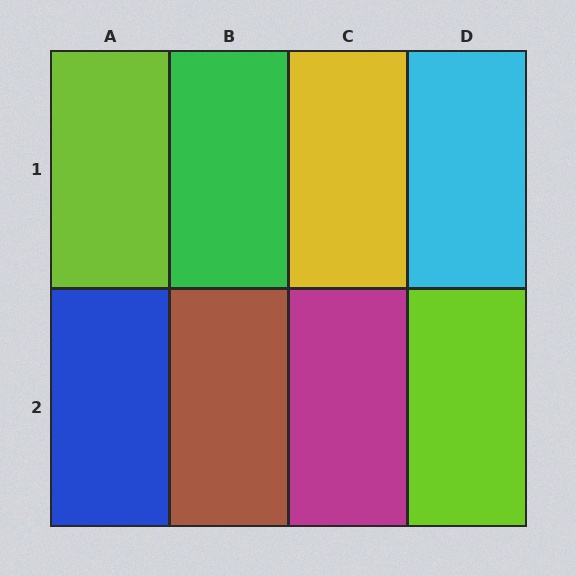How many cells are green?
1 cell is green.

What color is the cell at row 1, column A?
Lime.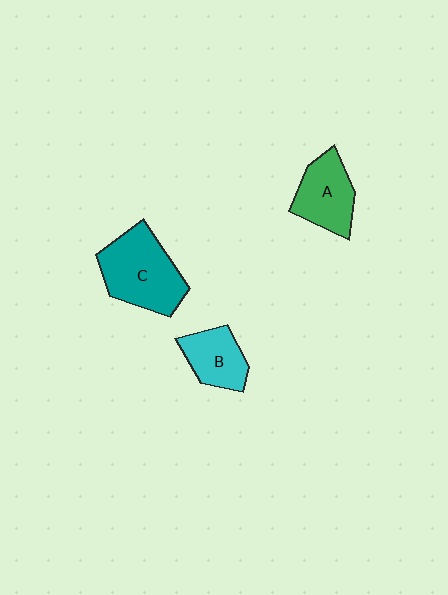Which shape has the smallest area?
Shape B (cyan).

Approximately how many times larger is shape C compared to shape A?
Approximately 1.4 times.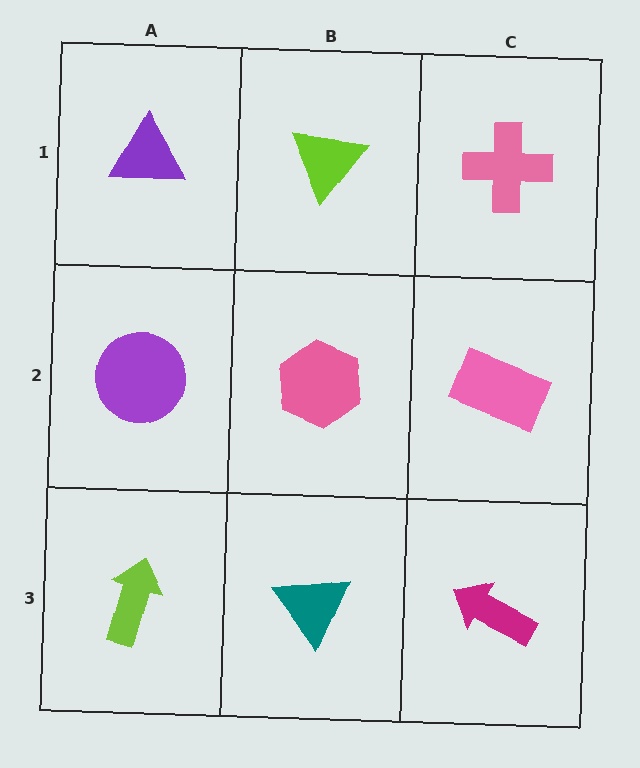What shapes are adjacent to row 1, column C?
A pink rectangle (row 2, column C), a lime triangle (row 1, column B).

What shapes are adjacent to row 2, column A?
A purple triangle (row 1, column A), a lime arrow (row 3, column A), a pink hexagon (row 2, column B).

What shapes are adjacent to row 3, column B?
A pink hexagon (row 2, column B), a lime arrow (row 3, column A), a magenta arrow (row 3, column C).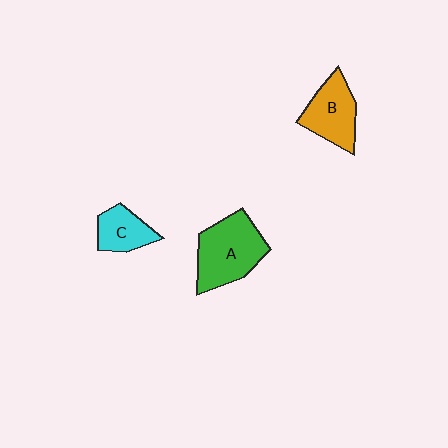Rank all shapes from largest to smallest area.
From largest to smallest: A (green), B (orange), C (cyan).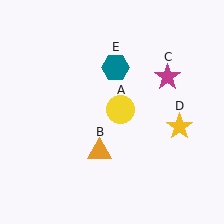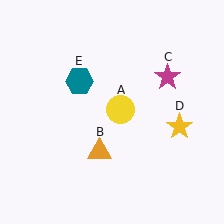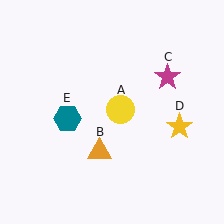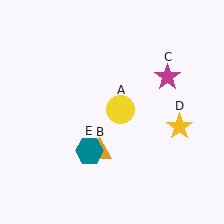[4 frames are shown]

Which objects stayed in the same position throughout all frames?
Yellow circle (object A) and orange triangle (object B) and magenta star (object C) and yellow star (object D) remained stationary.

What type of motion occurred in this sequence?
The teal hexagon (object E) rotated counterclockwise around the center of the scene.